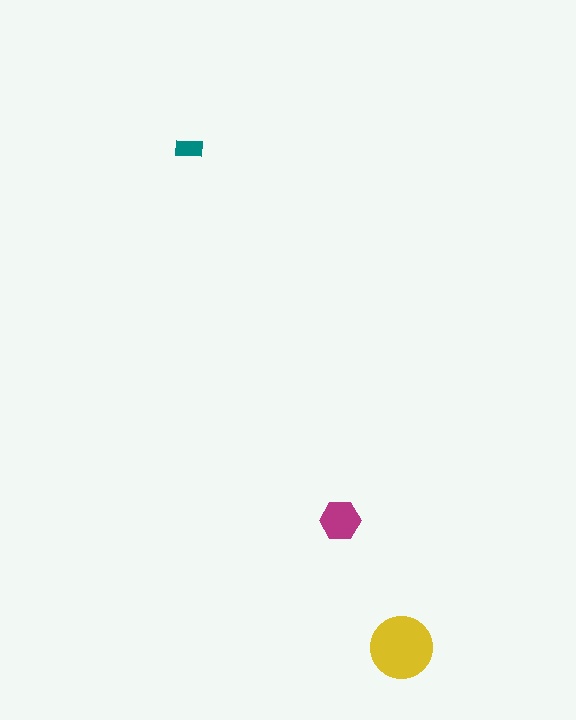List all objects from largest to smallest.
The yellow circle, the magenta hexagon, the teal rectangle.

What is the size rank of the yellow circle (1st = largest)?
1st.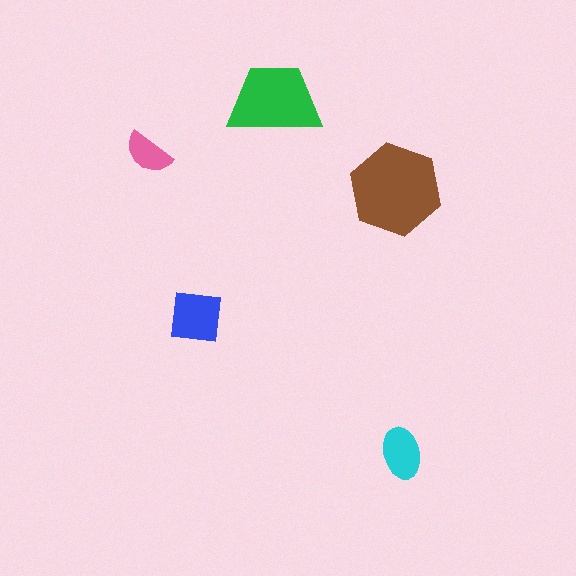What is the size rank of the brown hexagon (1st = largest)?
1st.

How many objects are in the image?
There are 5 objects in the image.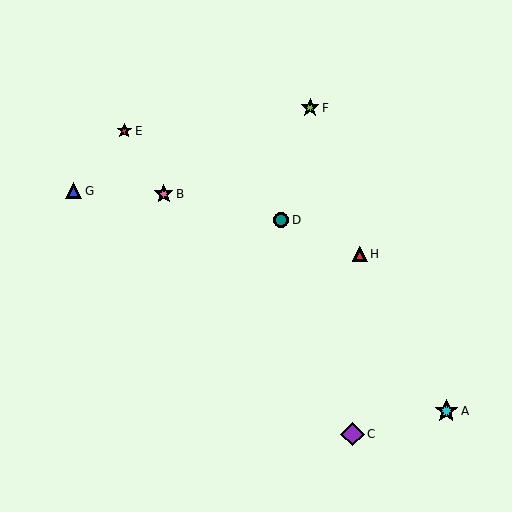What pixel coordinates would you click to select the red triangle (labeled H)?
Click at (360, 254) to select the red triangle H.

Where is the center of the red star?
The center of the red star is at (124, 131).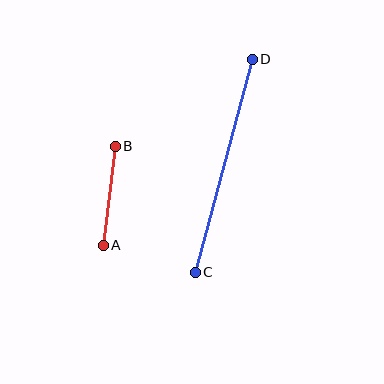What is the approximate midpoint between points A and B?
The midpoint is at approximately (109, 196) pixels.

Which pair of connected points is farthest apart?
Points C and D are farthest apart.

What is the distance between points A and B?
The distance is approximately 100 pixels.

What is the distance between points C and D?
The distance is approximately 221 pixels.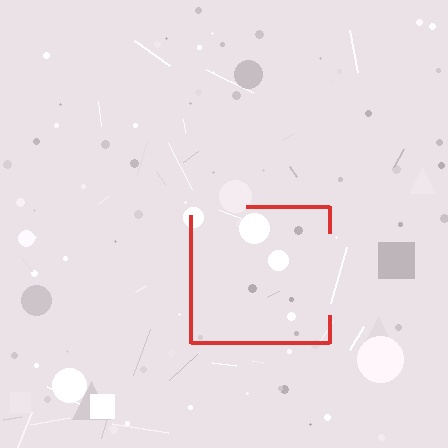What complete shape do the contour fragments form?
The contour fragments form a square.